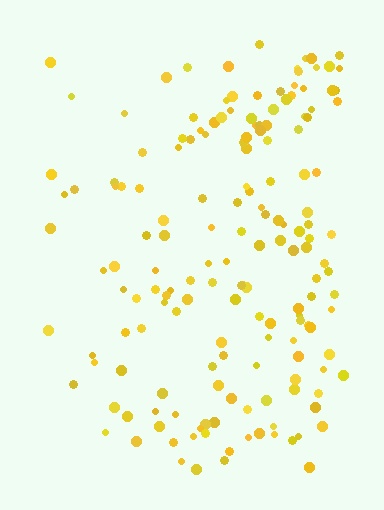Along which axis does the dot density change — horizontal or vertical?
Horizontal.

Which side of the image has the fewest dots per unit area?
The left.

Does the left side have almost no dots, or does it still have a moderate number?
Still a moderate number, just noticeably fewer than the right.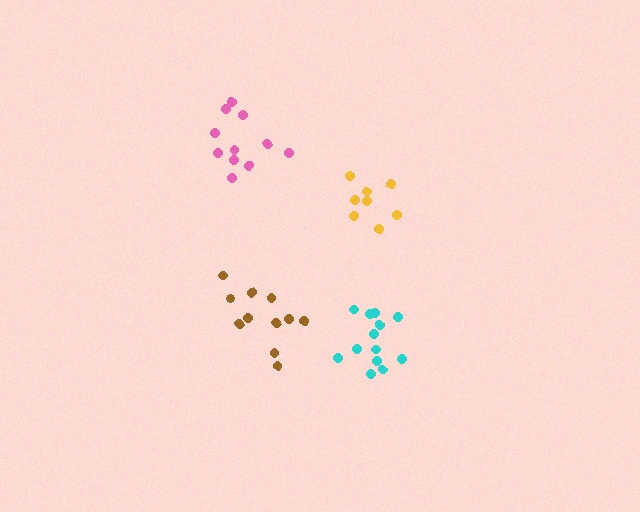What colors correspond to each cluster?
The clusters are colored: pink, cyan, yellow, brown.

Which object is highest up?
The pink cluster is topmost.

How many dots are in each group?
Group 1: 11 dots, Group 2: 13 dots, Group 3: 8 dots, Group 4: 11 dots (43 total).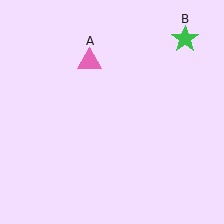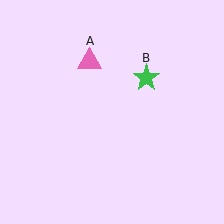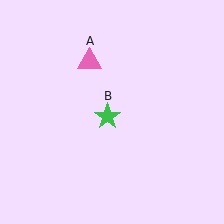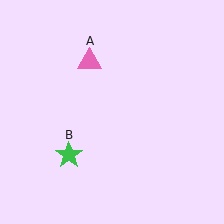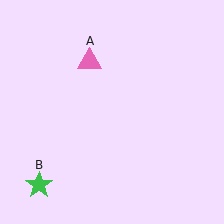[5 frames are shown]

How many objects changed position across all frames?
1 object changed position: green star (object B).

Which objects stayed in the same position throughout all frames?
Pink triangle (object A) remained stationary.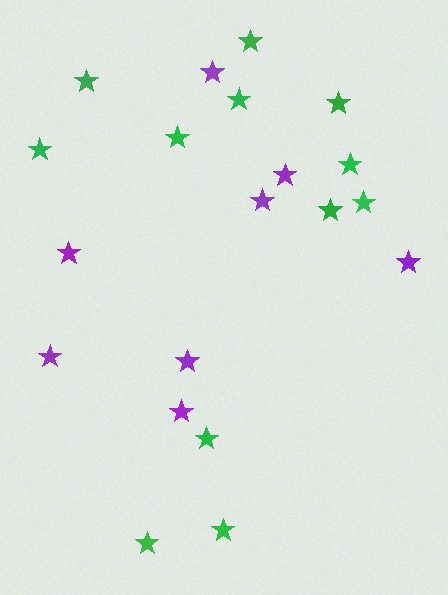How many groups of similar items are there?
There are 2 groups: one group of purple stars (8) and one group of green stars (12).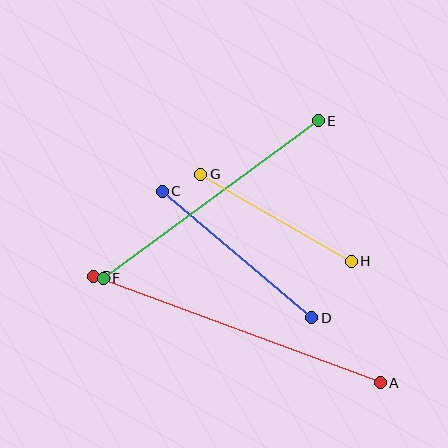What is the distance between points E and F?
The distance is approximately 266 pixels.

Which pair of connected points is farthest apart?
Points A and B are farthest apart.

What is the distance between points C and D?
The distance is approximately 195 pixels.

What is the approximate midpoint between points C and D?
The midpoint is at approximately (237, 254) pixels.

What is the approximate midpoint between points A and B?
The midpoint is at approximately (237, 329) pixels.